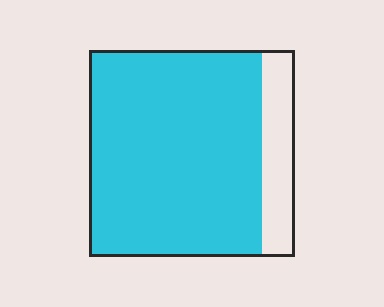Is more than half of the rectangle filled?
Yes.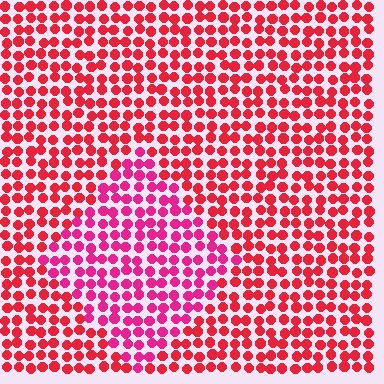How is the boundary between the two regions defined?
The boundary is defined purely by a slight shift in hue (about 27 degrees). Spacing, size, and orientation are identical on both sides.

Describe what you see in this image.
The image is filled with small red elements in a uniform arrangement. A diamond-shaped region is visible where the elements are tinted to a slightly different hue, forming a subtle color boundary.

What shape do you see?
I see a diamond.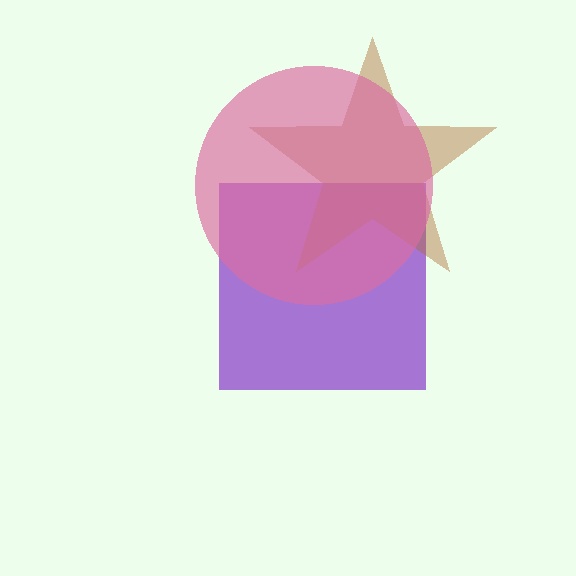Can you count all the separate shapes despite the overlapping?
Yes, there are 3 separate shapes.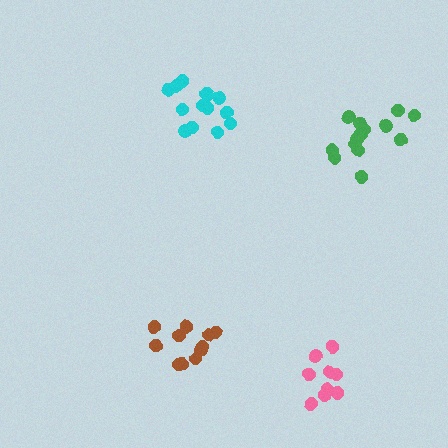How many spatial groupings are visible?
There are 4 spatial groupings.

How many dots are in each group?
Group 1: 14 dots, Group 2: 14 dots, Group 3: 9 dots, Group 4: 11 dots (48 total).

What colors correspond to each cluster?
The clusters are colored: green, cyan, pink, brown.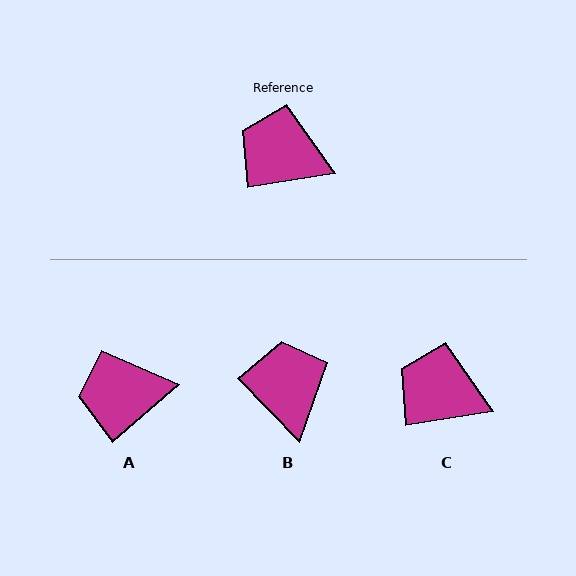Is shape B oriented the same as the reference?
No, it is off by about 54 degrees.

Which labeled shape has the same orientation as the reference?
C.